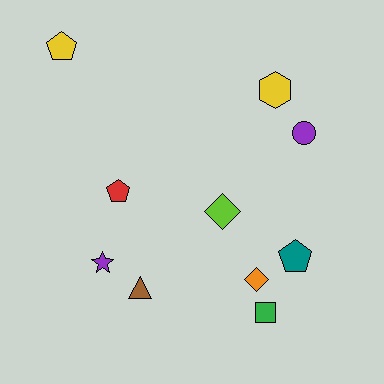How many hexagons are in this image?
There is 1 hexagon.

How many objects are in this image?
There are 10 objects.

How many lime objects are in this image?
There is 1 lime object.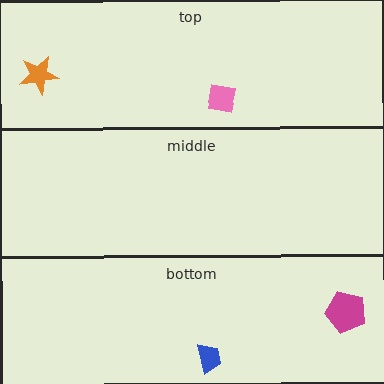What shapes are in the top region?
The pink square, the orange star.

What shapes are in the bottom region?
The magenta pentagon, the blue trapezoid.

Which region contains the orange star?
The top region.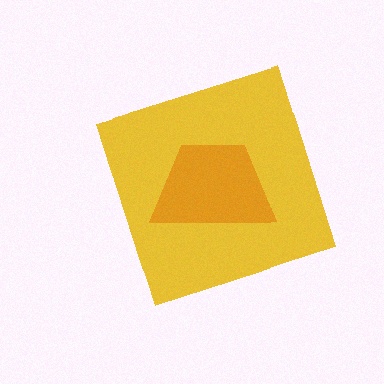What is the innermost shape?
The orange trapezoid.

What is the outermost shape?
The yellow diamond.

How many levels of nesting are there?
2.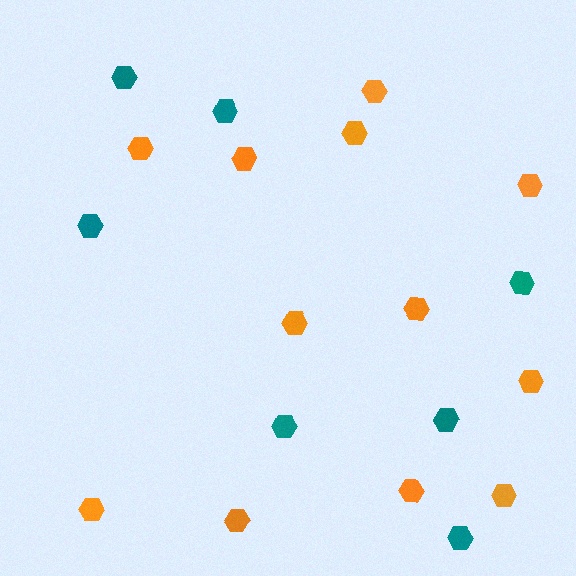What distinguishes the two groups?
There are 2 groups: one group of teal hexagons (7) and one group of orange hexagons (12).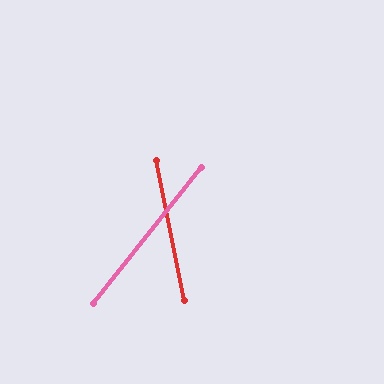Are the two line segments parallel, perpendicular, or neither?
Neither parallel nor perpendicular — they differ by about 50°.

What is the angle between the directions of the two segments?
Approximately 50 degrees.